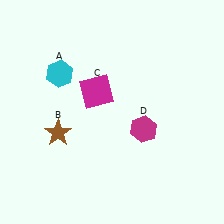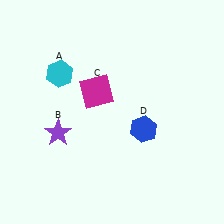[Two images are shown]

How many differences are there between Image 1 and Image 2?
There are 2 differences between the two images.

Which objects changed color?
B changed from brown to purple. D changed from magenta to blue.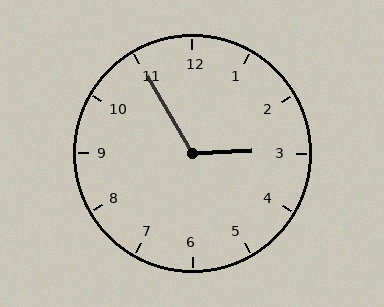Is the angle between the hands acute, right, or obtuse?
It is obtuse.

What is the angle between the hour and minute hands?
Approximately 118 degrees.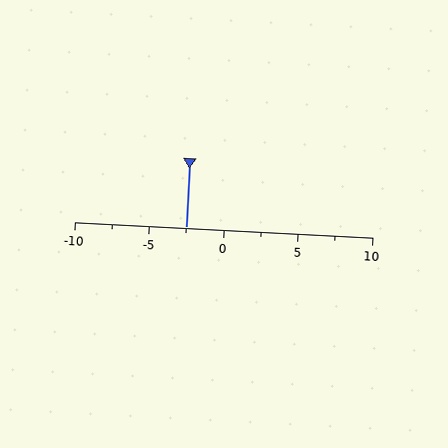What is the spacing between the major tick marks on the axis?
The major ticks are spaced 5 apart.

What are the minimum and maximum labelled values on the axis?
The axis runs from -10 to 10.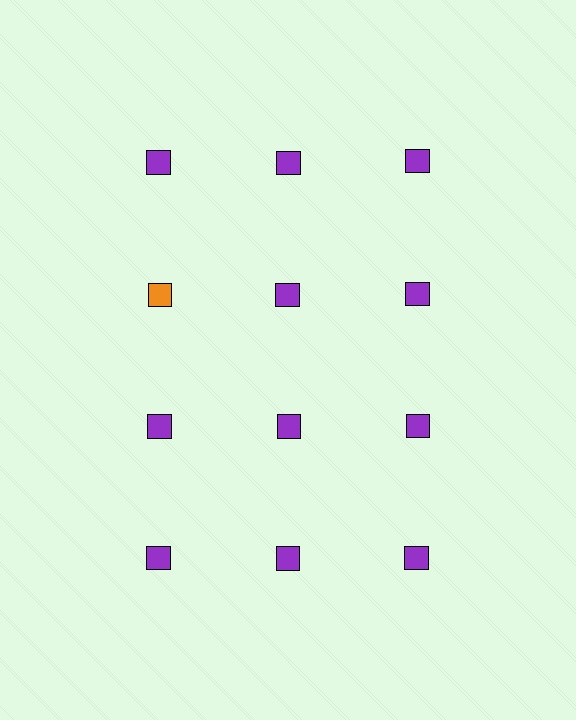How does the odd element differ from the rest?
It has a different color: orange instead of purple.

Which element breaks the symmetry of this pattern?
The orange square in the second row, leftmost column breaks the symmetry. All other shapes are purple squares.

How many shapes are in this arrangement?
There are 12 shapes arranged in a grid pattern.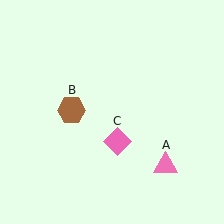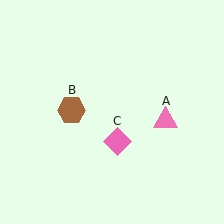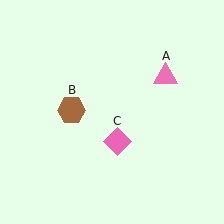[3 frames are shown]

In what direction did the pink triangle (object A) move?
The pink triangle (object A) moved up.